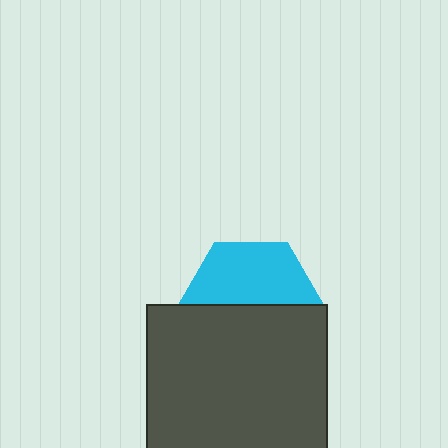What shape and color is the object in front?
The object in front is a dark gray rectangle.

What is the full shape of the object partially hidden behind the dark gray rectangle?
The partially hidden object is a cyan hexagon.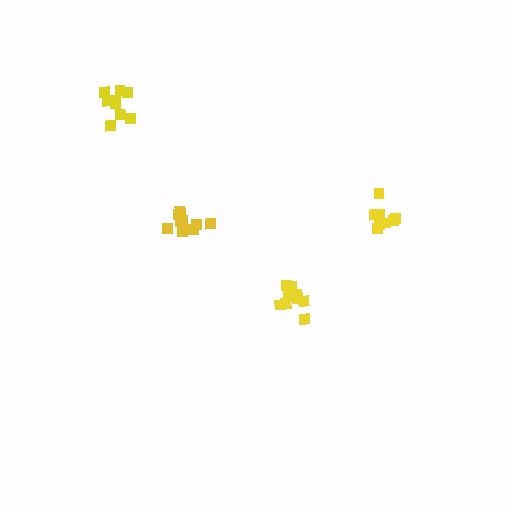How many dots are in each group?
Group 1: 10 dots, Group 2: 8 dots, Group 3: 9 dots, Group 4: 9 dots (36 total).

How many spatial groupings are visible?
There are 4 spatial groupings.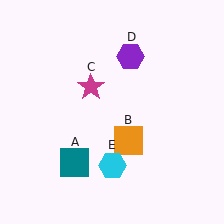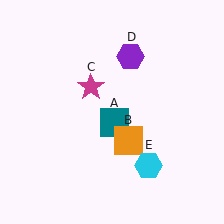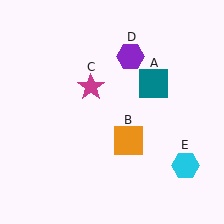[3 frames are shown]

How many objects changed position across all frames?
2 objects changed position: teal square (object A), cyan hexagon (object E).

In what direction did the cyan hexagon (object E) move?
The cyan hexagon (object E) moved right.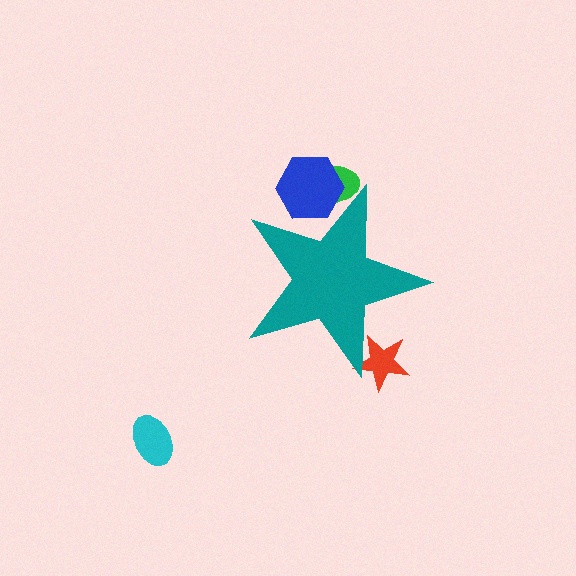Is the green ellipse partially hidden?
Yes, the green ellipse is partially hidden behind the teal star.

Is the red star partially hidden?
Yes, the red star is partially hidden behind the teal star.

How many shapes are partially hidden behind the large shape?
3 shapes are partially hidden.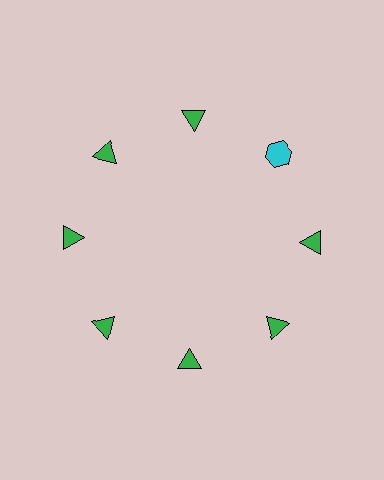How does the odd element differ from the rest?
It differs in both color (cyan instead of green) and shape (hexagon instead of triangle).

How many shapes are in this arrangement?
There are 8 shapes arranged in a ring pattern.